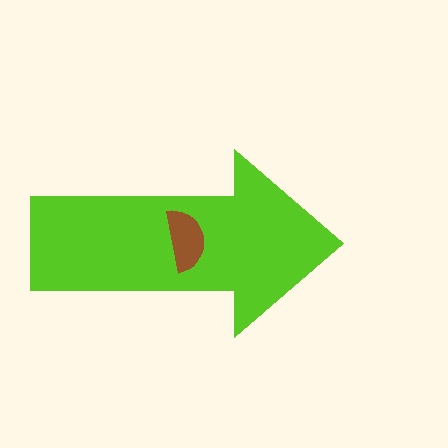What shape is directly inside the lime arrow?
The brown semicircle.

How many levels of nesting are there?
2.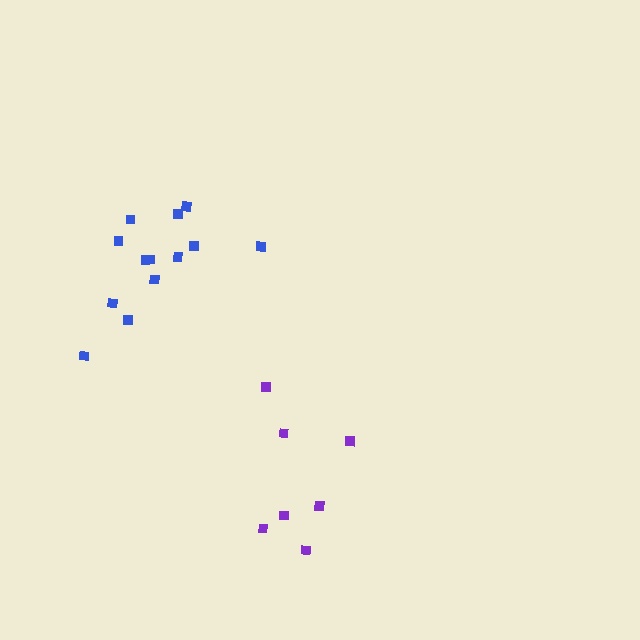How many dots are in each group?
Group 1: 13 dots, Group 2: 7 dots (20 total).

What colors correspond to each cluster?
The clusters are colored: blue, purple.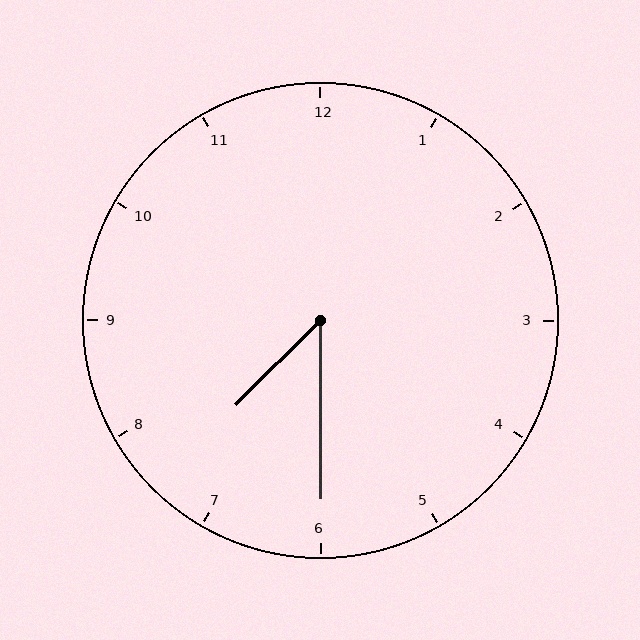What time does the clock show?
7:30.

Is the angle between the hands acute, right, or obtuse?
It is acute.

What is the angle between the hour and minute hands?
Approximately 45 degrees.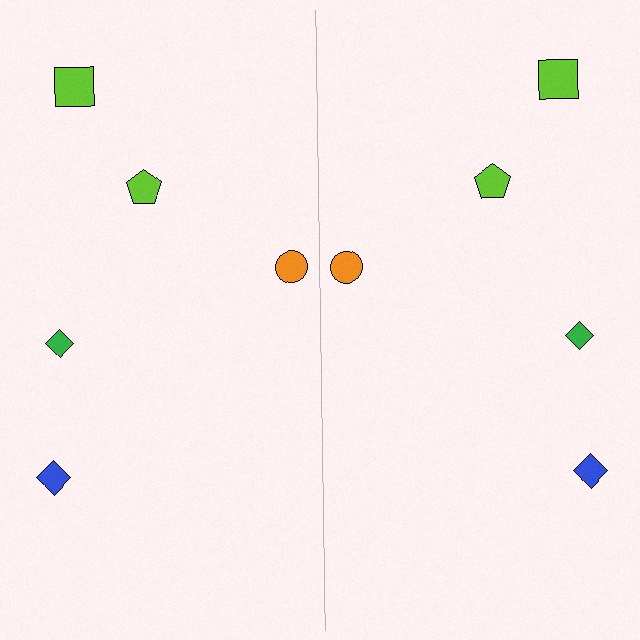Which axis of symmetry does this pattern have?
The pattern has a vertical axis of symmetry running through the center of the image.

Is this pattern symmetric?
Yes, this pattern has bilateral (reflection) symmetry.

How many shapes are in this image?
There are 10 shapes in this image.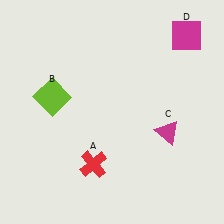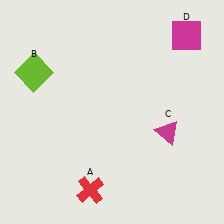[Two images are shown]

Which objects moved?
The objects that moved are: the red cross (A), the lime square (B).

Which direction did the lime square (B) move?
The lime square (B) moved up.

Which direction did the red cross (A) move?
The red cross (A) moved down.